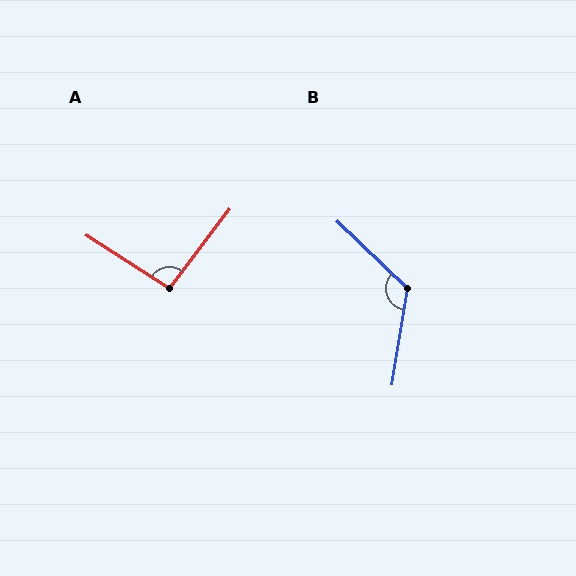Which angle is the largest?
B, at approximately 125 degrees.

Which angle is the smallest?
A, at approximately 95 degrees.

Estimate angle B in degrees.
Approximately 125 degrees.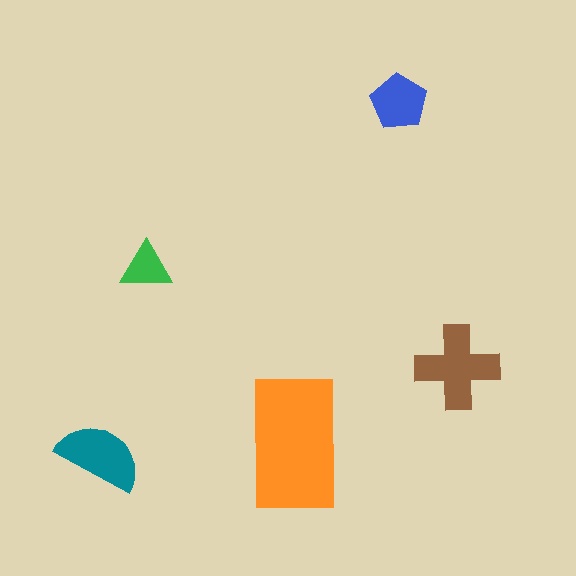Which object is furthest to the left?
The teal semicircle is leftmost.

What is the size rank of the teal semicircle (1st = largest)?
3rd.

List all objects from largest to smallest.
The orange rectangle, the brown cross, the teal semicircle, the blue pentagon, the green triangle.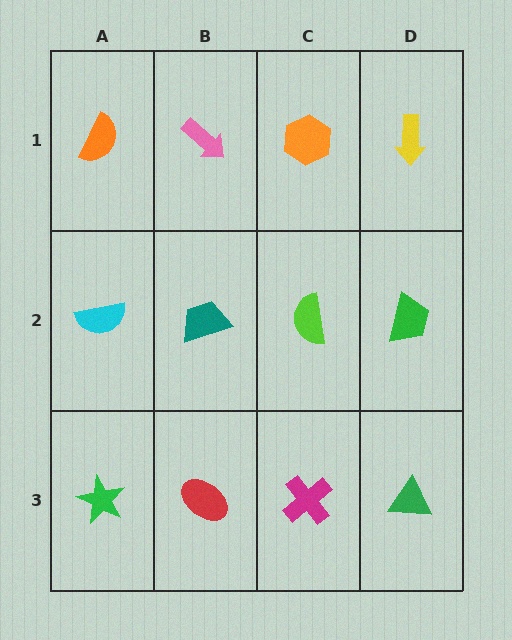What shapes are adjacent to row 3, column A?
A cyan semicircle (row 2, column A), a red ellipse (row 3, column B).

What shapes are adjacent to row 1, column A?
A cyan semicircle (row 2, column A), a pink arrow (row 1, column B).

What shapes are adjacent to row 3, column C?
A lime semicircle (row 2, column C), a red ellipse (row 3, column B), a green triangle (row 3, column D).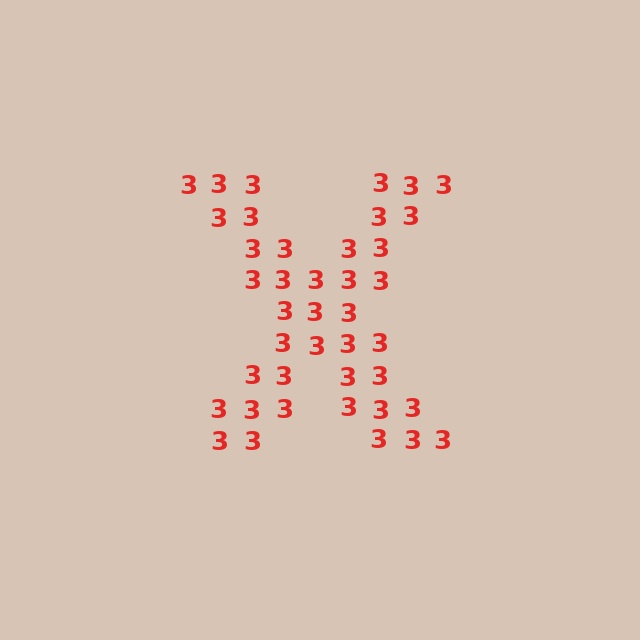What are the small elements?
The small elements are digit 3's.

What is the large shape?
The large shape is the letter X.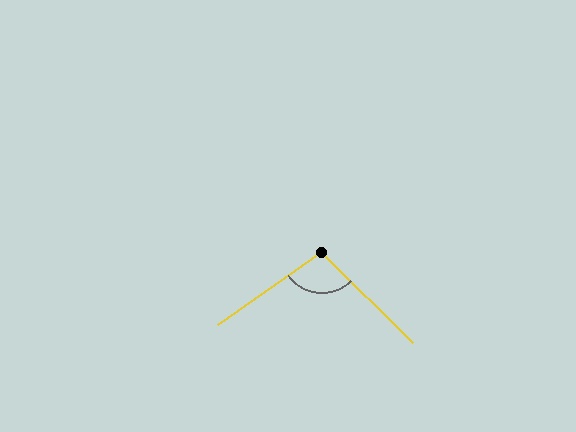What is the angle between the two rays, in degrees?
Approximately 101 degrees.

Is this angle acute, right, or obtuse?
It is obtuse.